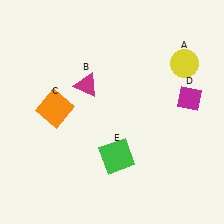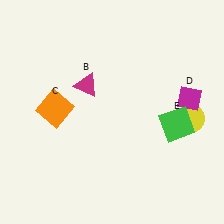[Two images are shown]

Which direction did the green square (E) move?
The green square (E) moved right.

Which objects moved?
The objects that moved are: the yellow circle (A), the green square (E).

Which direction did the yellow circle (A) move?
The yellow circle (A) moved down.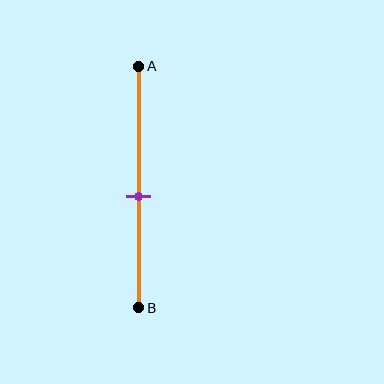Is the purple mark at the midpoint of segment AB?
No, the mark is at about 55% from A, not at the 50% midpoint.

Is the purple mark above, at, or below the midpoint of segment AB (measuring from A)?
The purple mark is below the midpoint of segment AB.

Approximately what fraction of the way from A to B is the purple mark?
The purple mark is approximately 55% of the way from A to B.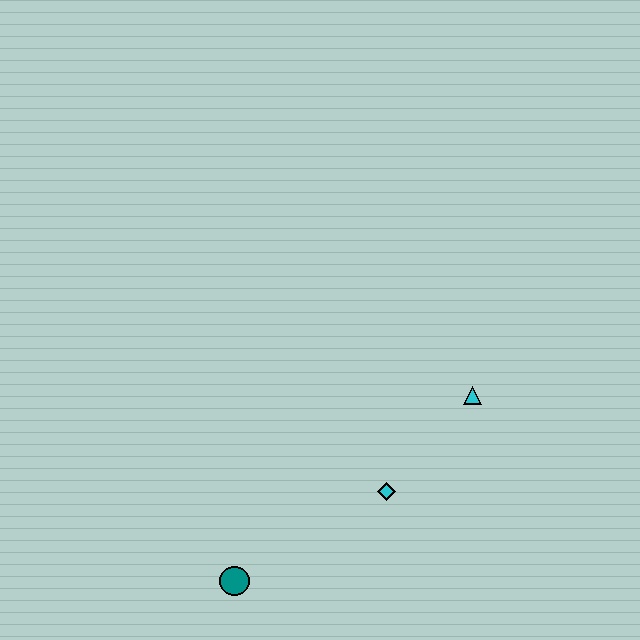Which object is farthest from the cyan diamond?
The teal circle is farthest from the cyan diamond.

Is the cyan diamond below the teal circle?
No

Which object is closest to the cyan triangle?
The cyan diamond is closest to the cyan triangle.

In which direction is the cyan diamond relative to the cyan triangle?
The cyan diamond is below the cyan triangle.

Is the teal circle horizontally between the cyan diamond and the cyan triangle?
No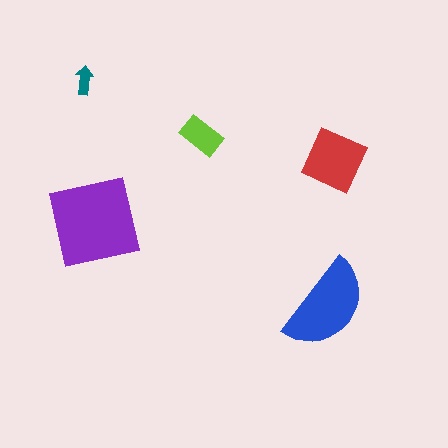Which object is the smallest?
The teal arrow.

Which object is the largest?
The purple square.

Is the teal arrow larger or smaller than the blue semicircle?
Smaller.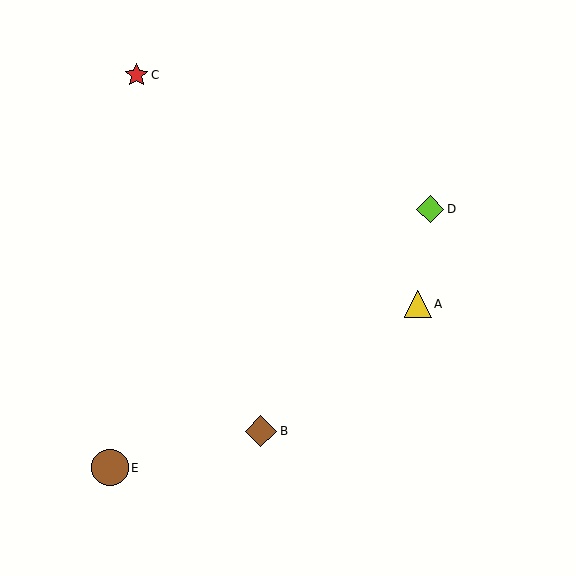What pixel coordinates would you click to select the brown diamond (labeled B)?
Click at (261, 431) to select the brown diamond B.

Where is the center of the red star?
The center of the red star is at (137, 75).